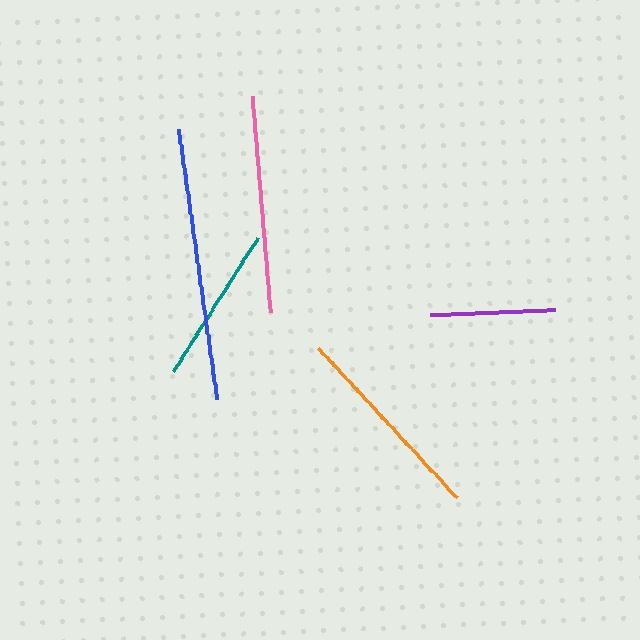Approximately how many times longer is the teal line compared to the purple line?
The teal line is approximately 1.3 times the length of the purple line.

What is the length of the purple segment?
The purple segment is approximately 125 pixels long.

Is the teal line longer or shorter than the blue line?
The blue line is longer than the teal line.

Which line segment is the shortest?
The purple line is the shortest at approximately 125 pixels.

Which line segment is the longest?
The blue line is the longest at approximately 274 pixels.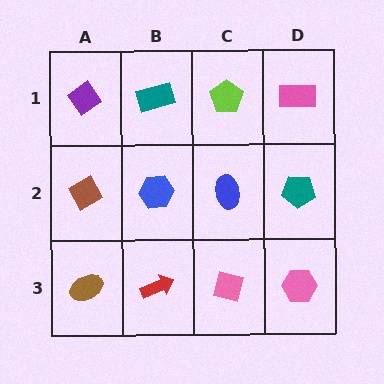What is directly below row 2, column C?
A pink square.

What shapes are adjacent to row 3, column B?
A blue hexagon (row 2, column B), a brown ellipse (row 3, column A), a pink square (row 3, column C).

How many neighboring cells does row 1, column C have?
3.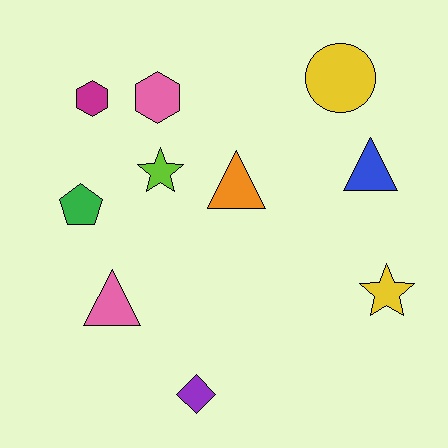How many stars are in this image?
There are 2 stars.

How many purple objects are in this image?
There is 1 purple object.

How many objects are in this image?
There are 10 objects.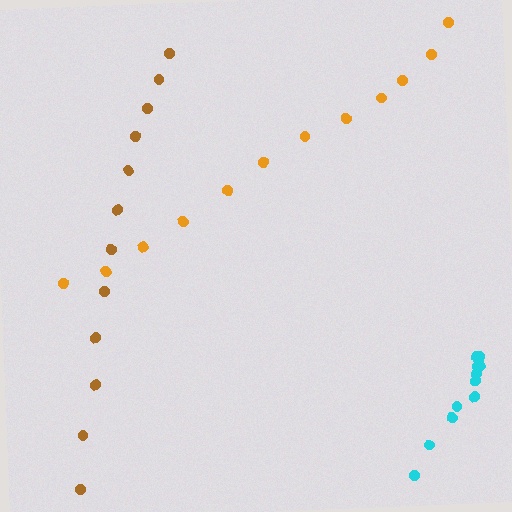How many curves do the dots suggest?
There are 3 distinct paths.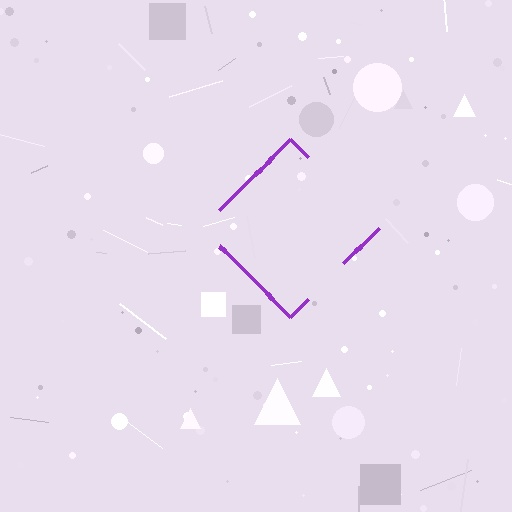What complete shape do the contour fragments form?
The contour fragments form a diamond.